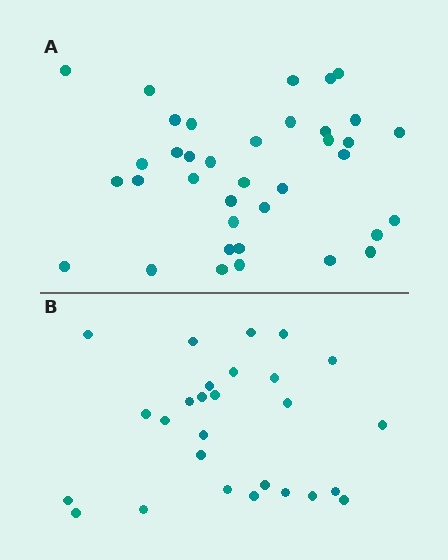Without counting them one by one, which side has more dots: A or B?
Region A (the top region) has more dots.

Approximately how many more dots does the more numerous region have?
Region A has roughly 10 or so more dots than region B.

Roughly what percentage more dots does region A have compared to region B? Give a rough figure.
About 35% more.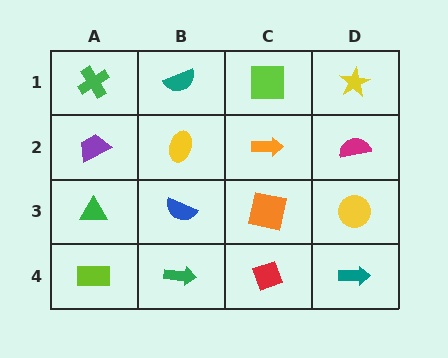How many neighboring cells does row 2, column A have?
3.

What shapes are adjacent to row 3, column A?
A purple trapezoid (row 2, column A), a lime rectangle (row 4, column A), a blue semicircle (row 3, column B).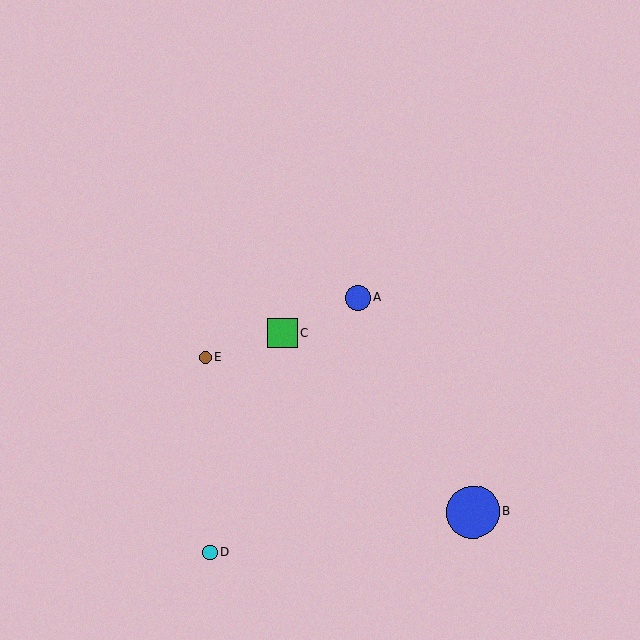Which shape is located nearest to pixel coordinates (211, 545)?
The cyan circle (labeled D) at (210, 552) is nearest to that location.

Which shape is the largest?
The blue circle (labeled B) is the largest.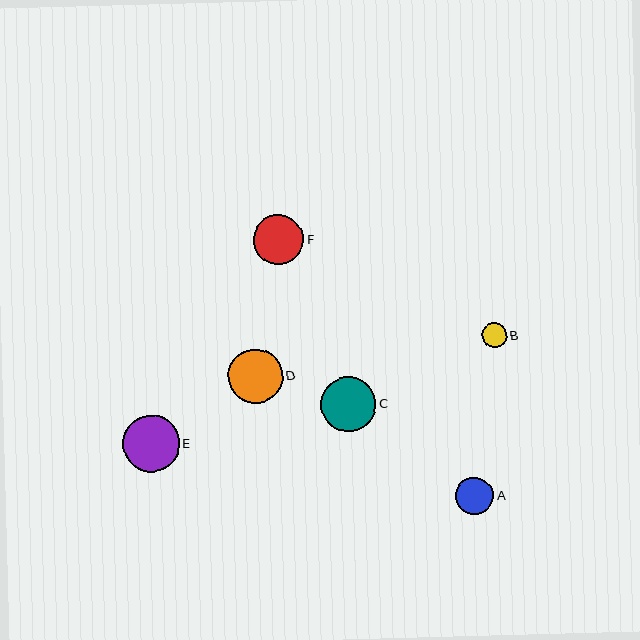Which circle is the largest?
Circle E is the largest with a size of approximately 57 pixels.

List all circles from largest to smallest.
From largest to smallest: E, C, D, F, A, B.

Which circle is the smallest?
Circle B is the smallest with a size of approximately 24 pixels.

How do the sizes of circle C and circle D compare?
Circle C and circle D are approximately the same size.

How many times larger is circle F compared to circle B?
Circle F is approximately 2.0 times the size of circle B.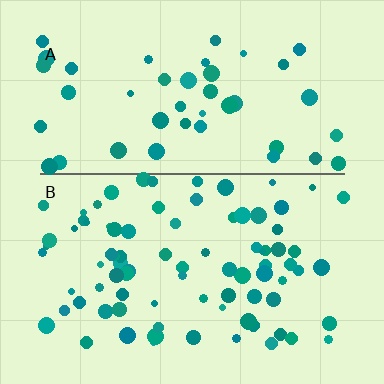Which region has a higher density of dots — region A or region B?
B (the bottom).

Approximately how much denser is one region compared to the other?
Approximately 1.8× — region B over region A.